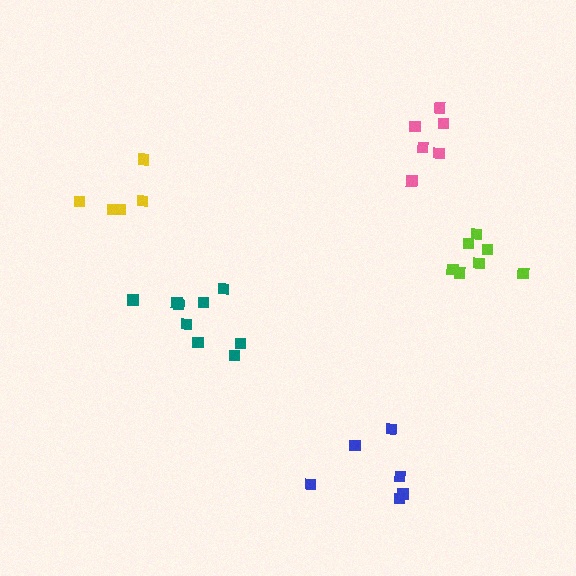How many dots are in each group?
Group 1: 5 dots, Group 2: 7 dots, Group 3: 6 dots, Group 4: 9 dots, Group 5: 6 dots (33 total).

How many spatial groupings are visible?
There are 5 spatial groupings.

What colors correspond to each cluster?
The clusters are colored: yellow, lime, blue, teal, pink.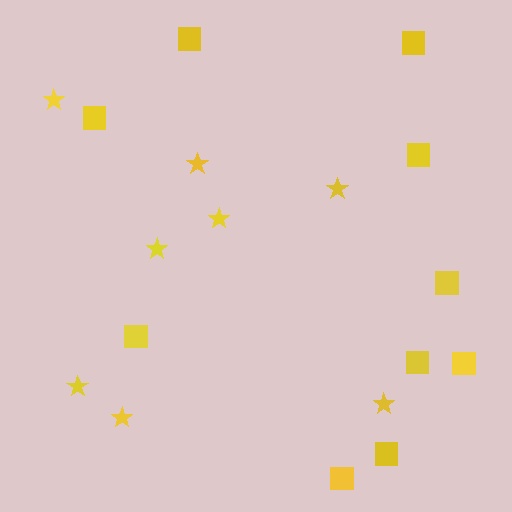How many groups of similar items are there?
There are 2 groups: one group of squares (10) and one group of stars (8).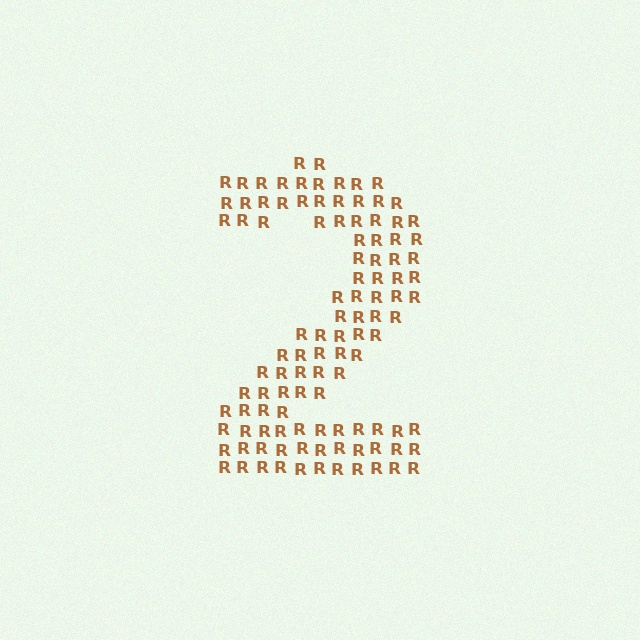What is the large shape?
The large shape is the digit 2.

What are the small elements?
The small elements are letter R's.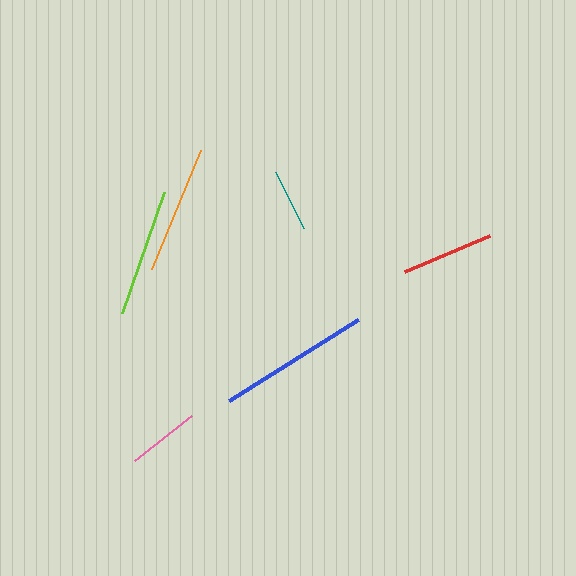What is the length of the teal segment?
The teal segment is approximately 63 pixels long.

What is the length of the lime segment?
The lime segment is approximately 128 pixels long.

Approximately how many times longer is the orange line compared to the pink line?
The orange line is approximately 1.8 times the length of the pink line.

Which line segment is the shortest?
The teal line is the shortest at approximately 63 pixels.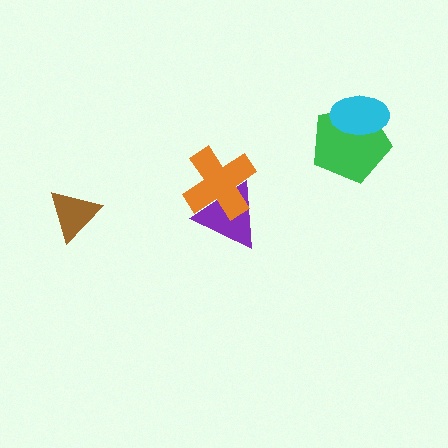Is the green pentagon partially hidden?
Yes, it is partially covered by another shape.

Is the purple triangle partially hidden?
Yes, it is partially covered by another shape.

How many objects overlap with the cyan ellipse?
1 object overlaps with the cyan ellipse.